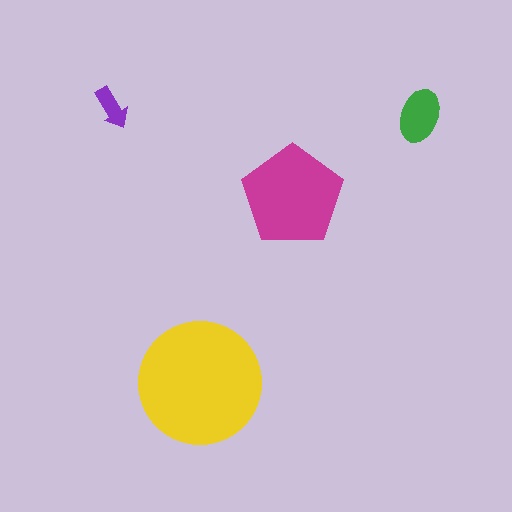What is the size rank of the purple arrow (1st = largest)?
4th.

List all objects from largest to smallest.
The yellow circle, the magenta pentagon, the green ellipse, the purple arrow.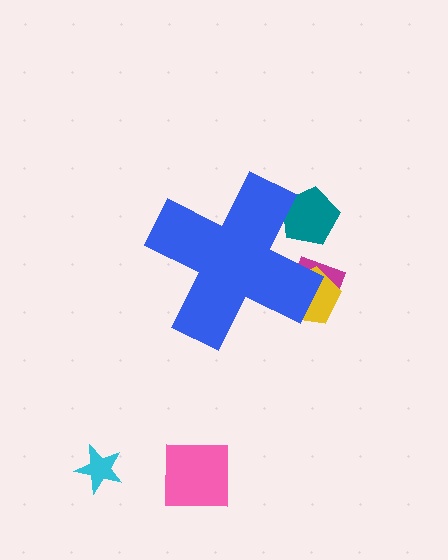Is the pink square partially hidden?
No, the pink square is fully visible.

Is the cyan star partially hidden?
No, the cyan star is fully visible.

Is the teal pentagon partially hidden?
Yes, the teal pentagon is partially hidden behind the blue cross.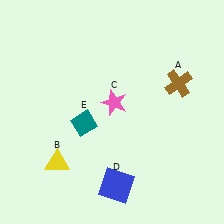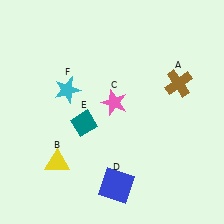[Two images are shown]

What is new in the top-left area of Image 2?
A cyan star (F) was added in the top-left area of Image 2.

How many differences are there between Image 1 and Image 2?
There is 1 difference between the two images.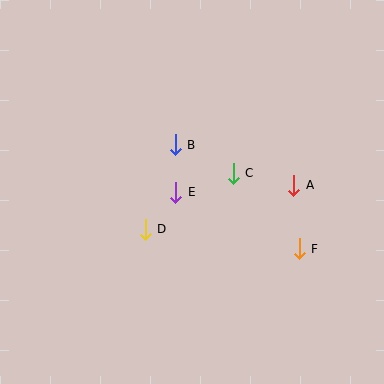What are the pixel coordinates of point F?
Point F is at (299, 249).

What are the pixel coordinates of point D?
Point D is at (145, 229).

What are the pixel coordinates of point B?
Point B is at (175, 145).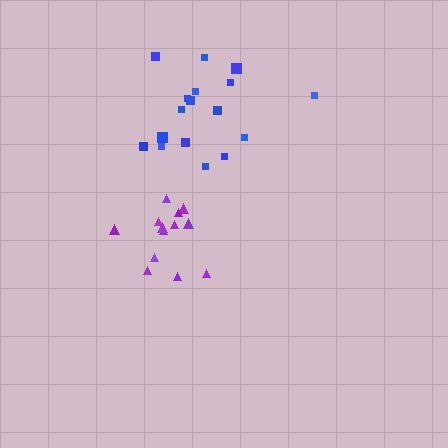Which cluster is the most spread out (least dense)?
Blue.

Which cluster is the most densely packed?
Purple.